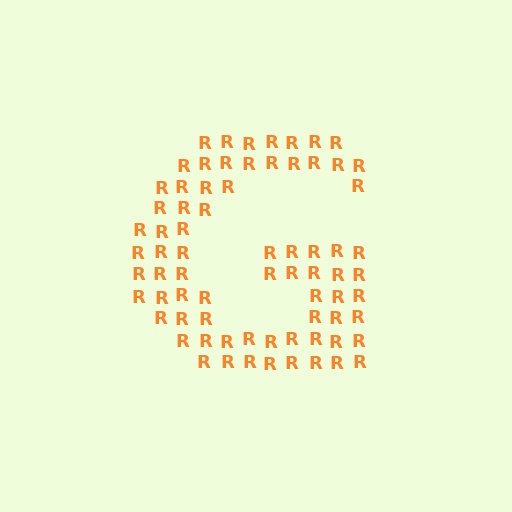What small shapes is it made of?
It is made of small letter R's.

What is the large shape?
The large shape is the letter G.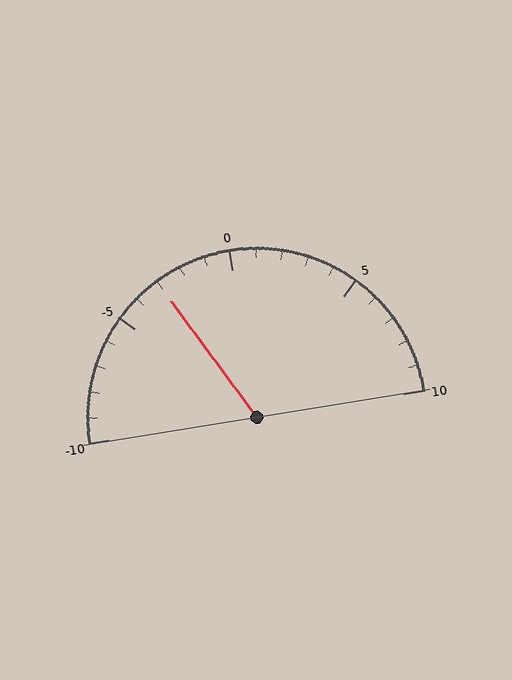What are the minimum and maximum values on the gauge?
The gauge ranges from -10 to 10.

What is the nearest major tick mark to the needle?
The nearest major tick mark is -5.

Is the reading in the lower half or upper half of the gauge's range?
The reading is in the lower half of the range (-10 to 10).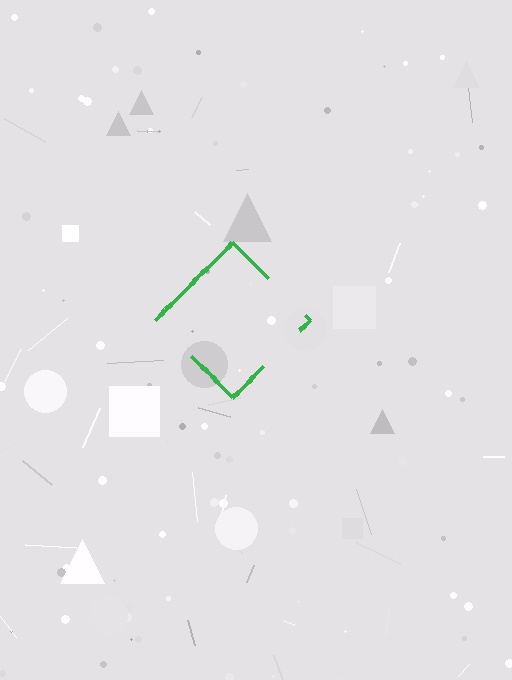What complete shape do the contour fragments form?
The contour fragments form a diamond.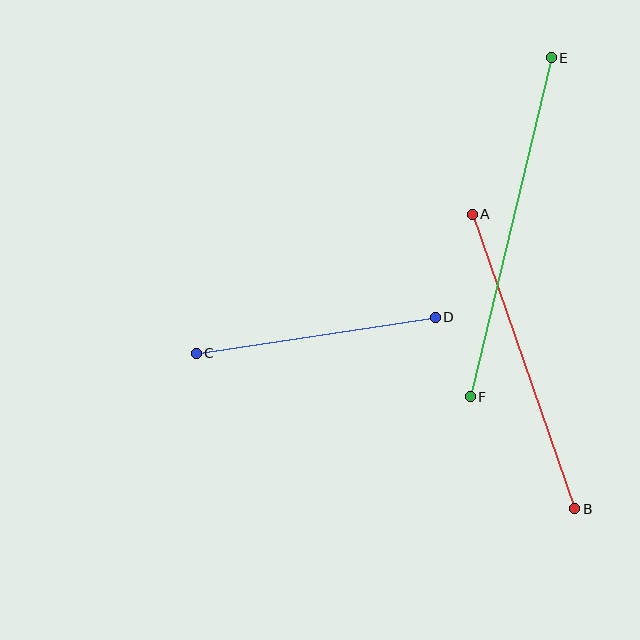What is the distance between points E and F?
The distance is approximately 348 pixels.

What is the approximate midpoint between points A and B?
The midpoint is at approximately (523, 361) pixels.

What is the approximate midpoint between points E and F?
The midpoint is at approximately (511, 227) pixels.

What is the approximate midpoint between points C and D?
The midpoint is at approximately (316, 335) pixels.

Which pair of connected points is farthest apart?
Points E and F are farthest apart.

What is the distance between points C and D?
The distance is approximately 242 pixels.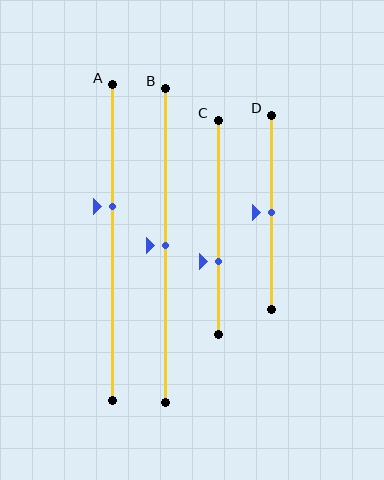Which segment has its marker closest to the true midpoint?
Segment B has its marker closest to the true midpoint.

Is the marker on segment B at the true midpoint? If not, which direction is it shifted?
Yes, the marker on segment B is at the true midpoint.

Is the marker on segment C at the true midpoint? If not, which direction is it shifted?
No, the marker on segment C is shifted downward by about 16% of the segment length.